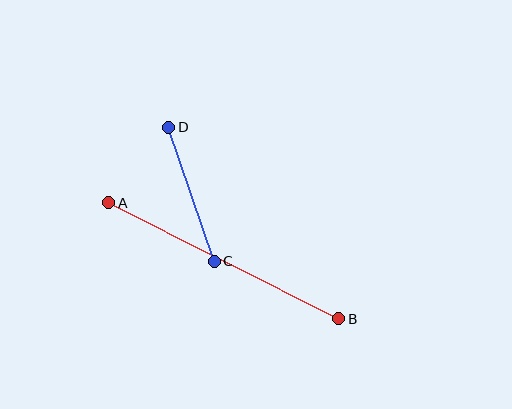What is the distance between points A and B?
The distance is approximately 258 pixels.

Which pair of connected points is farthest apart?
Points A and B are farthest apart.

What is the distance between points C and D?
The distance is approximately 142 pixels.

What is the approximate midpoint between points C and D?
The midpoint is at approximately (191, 194) pixels.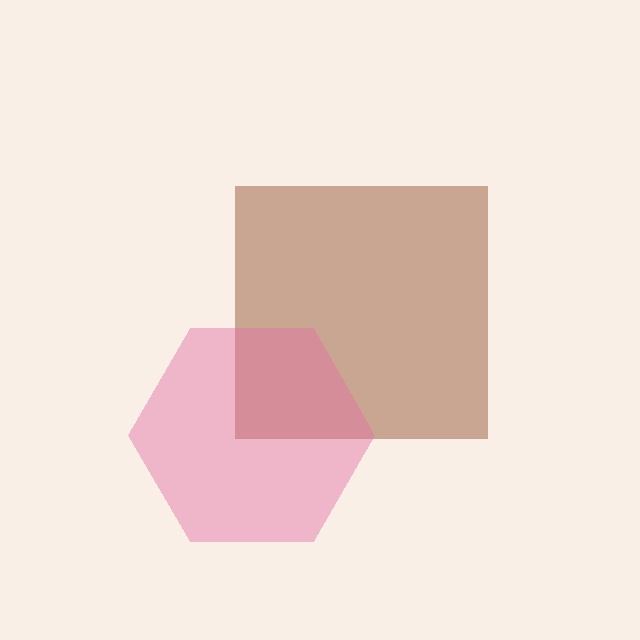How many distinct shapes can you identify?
There are 2 distinct shapes: a brown square, a pink hexagon.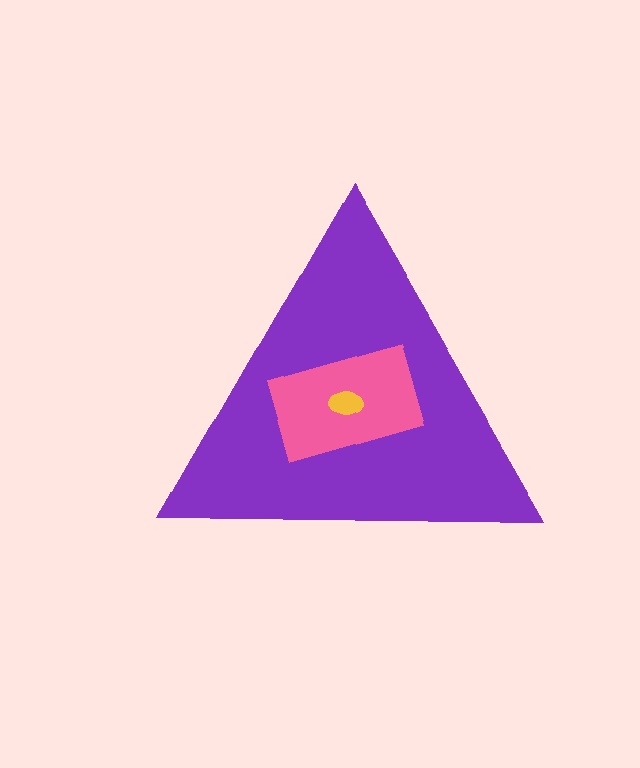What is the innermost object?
The yellow ellipse.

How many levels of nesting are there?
3.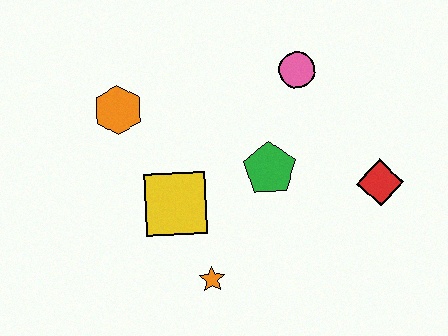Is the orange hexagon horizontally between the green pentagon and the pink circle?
No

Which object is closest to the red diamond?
The green pentagon is closest to the red diamond.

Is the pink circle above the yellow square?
Yes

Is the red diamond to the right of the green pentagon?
Yes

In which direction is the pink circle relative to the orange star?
The pink circle is above the orange star.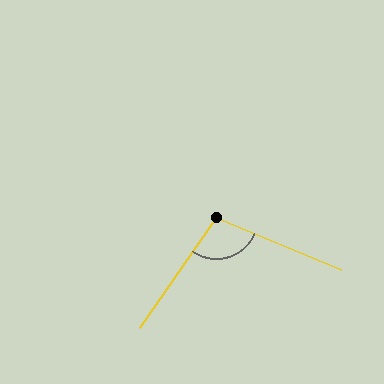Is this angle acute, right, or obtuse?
It is obtuse.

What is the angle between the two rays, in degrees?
Approximately 102 degrees.